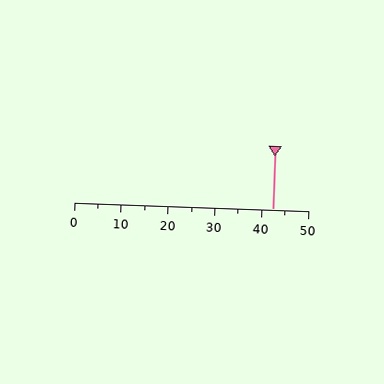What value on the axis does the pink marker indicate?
The marker indicates approximately 42.5.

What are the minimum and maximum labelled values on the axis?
The axis runs from 0 to 50.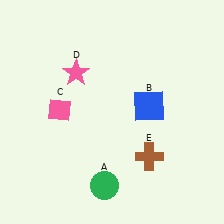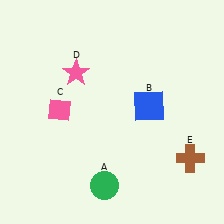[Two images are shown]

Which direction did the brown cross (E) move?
The brown cross (E) moved right.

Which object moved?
The brown cross (E) moved right.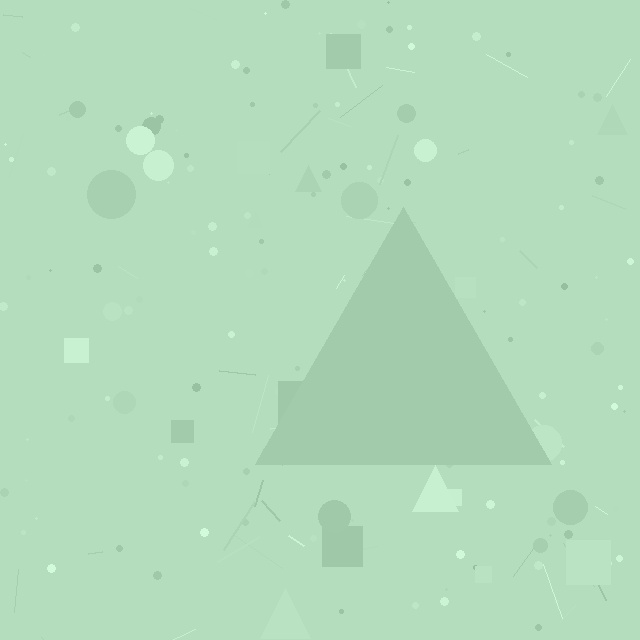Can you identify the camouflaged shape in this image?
The camouflaged shape is a triangle.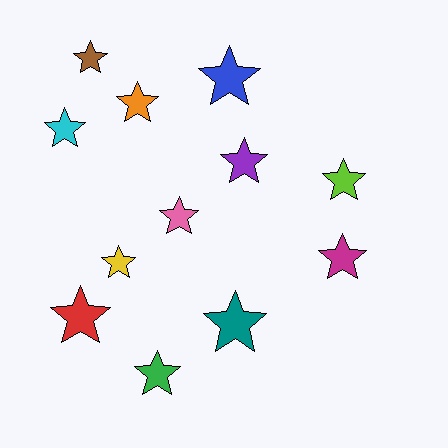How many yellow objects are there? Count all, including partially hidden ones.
There is 1 yellow object.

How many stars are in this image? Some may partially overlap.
There are 12 stars.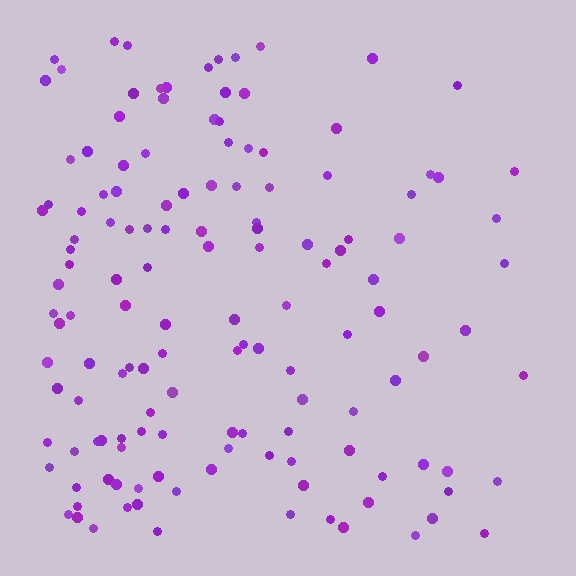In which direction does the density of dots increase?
From right to left, with the left side densest.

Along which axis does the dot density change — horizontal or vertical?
Horizontal.